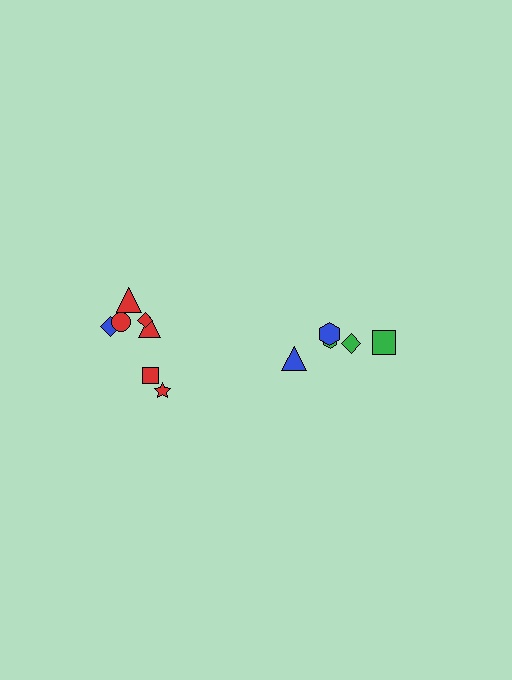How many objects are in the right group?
There are 5 objects.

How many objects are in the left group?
There are 7 objects.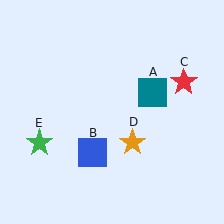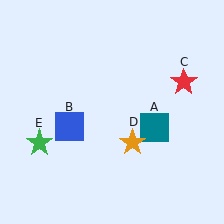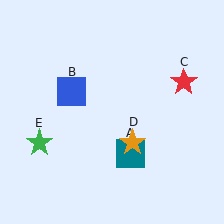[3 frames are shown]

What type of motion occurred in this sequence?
The teal square (object A), blue square (object B) rotated clockwise around the center of the scene.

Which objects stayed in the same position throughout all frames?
Red star (object C) and orange star (object D) and green star (object E) remained stationary.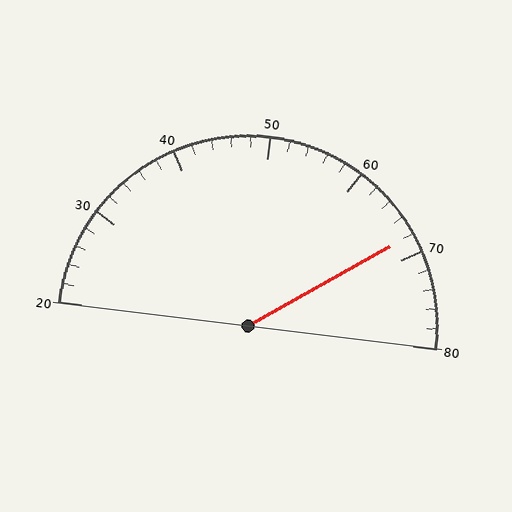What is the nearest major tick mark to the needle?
The nearest major tick mark is 70.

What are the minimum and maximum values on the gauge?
The gauge ranges from 20 to 80.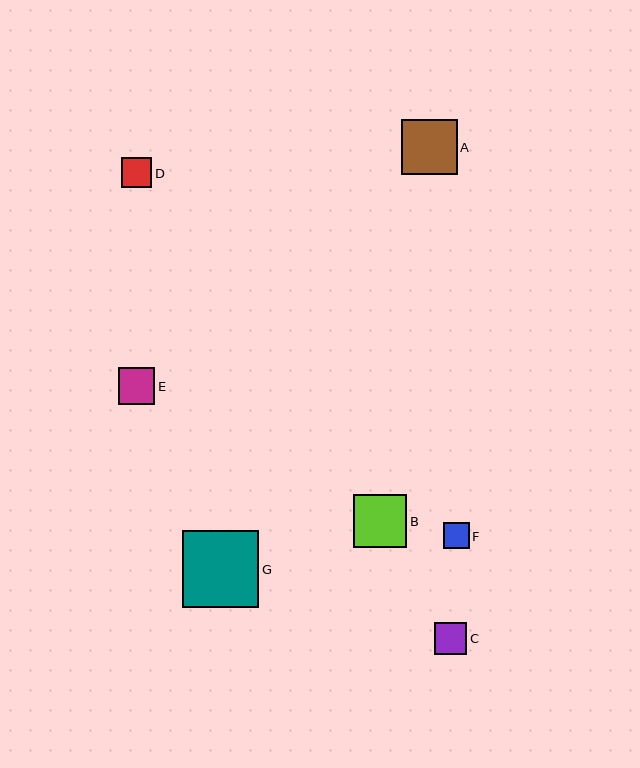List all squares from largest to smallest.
From largest to smallest: G, A, B, E, C, D, F.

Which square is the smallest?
Square F is the smallest with a size of approximately 26 pixels.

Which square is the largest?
Square G is the largest with a size of approximately 77 pixels.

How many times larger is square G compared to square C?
Square G is approximately 2.4 times the size of square C.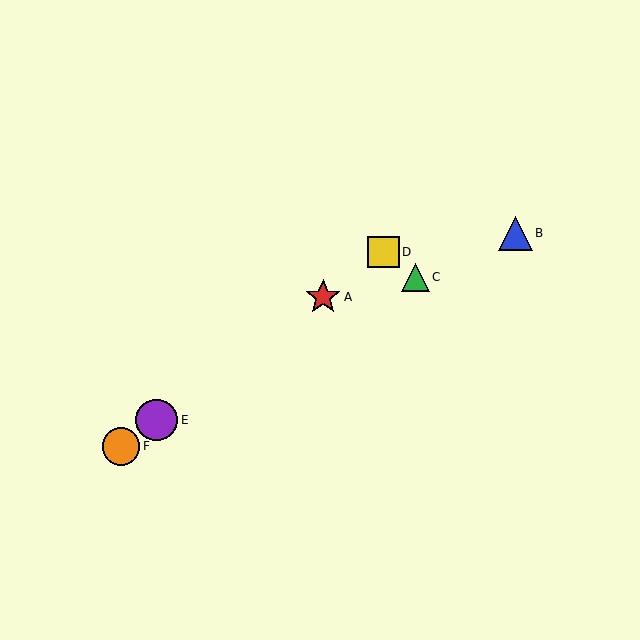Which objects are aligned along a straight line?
Objects A, D, E, F are aligned along a straight line.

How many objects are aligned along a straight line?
4 objects (A, D, E, F) are aligned along a straight line.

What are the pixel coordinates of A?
Object A is at (323, 297).